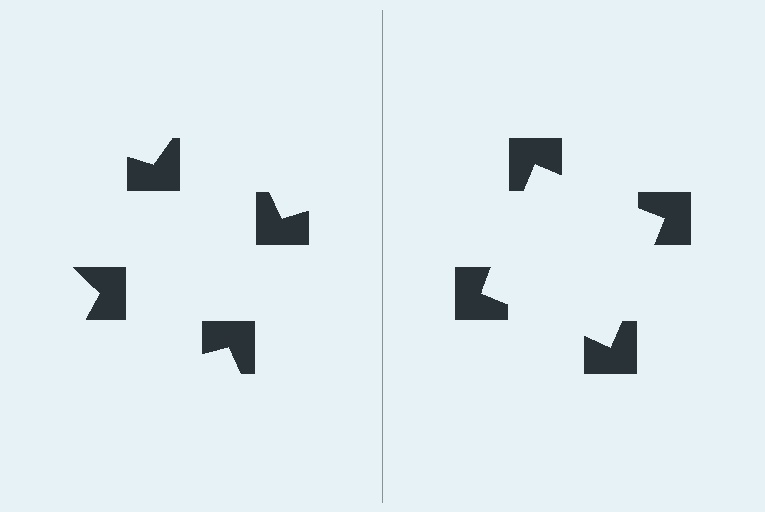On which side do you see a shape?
An illusory square appears on the right side. On the left side the wedge cuts are rotated, so no coherent shape forms.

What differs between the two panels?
The notched squares are positioned identically on both sides; only the wedge orientations differ. On the right they align to a square; on the left they are misaligned.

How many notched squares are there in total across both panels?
8 — 4 on each side.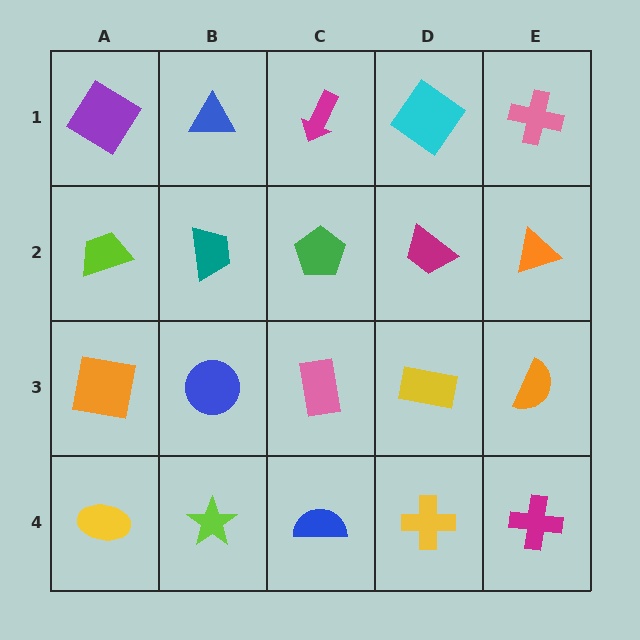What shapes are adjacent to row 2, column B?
A blue triangle (row 1, column B), a blue circle (row 3, column B), a lime trapezoid (row 2, column A), a green pentagon (row 2, column C).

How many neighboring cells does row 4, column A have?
2.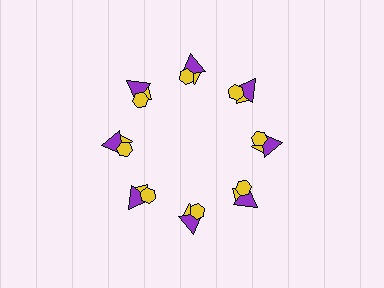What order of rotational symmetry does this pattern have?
This pattern has 8-fold rotational symmetry.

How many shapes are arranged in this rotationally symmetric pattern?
There are 24 shapes, arranged in 8 groups of 3.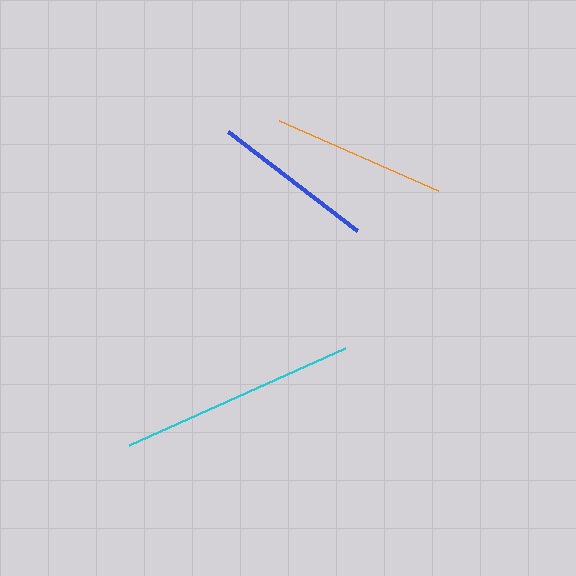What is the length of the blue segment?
The blue segment is approximately 162 pixels long.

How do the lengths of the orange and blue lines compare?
The orange and blue lines are approximately the same length.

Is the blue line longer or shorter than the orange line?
The orange line is longer than the blue line.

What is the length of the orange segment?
The orange segment is approximately 174 pixels long.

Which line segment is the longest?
The cyan line is the longest at approximately 237 pixels.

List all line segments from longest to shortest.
From longest to shortest: cyan, orange, blue.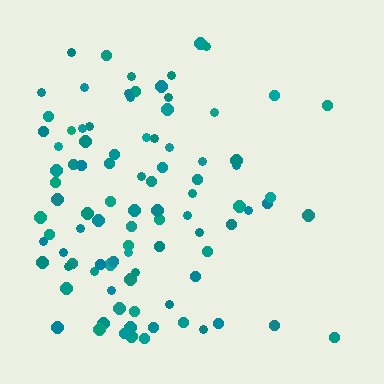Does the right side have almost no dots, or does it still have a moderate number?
Still a moderate number, just noticeably fewer than the left.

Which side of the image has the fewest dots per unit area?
The right.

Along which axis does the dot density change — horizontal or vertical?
Horizontal.